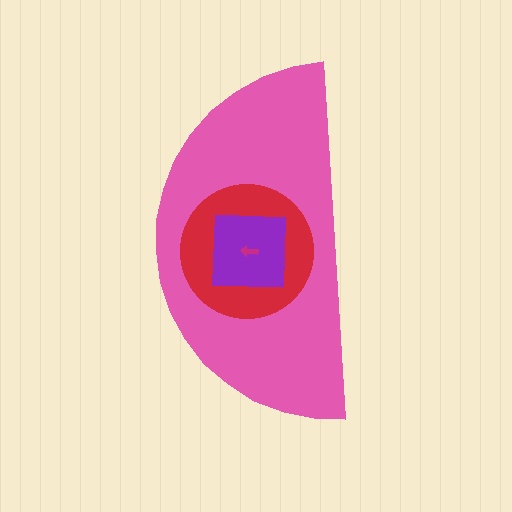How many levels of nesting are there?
4.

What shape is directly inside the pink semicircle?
The red circle.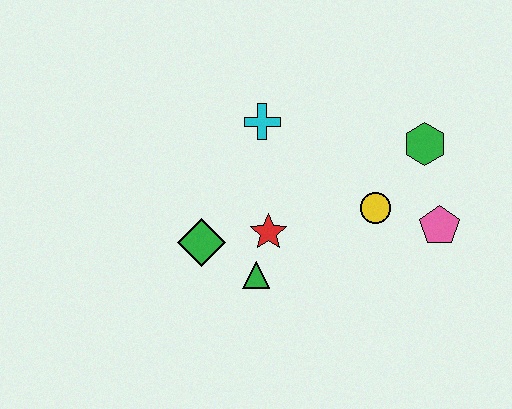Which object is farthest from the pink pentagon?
The green diamond is farthest from the pink pentagon.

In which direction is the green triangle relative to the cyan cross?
The green triangle is below the cyan cross.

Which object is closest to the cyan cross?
The red star is closest to the cyan cross.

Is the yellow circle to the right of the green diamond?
Yes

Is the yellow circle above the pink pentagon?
Yes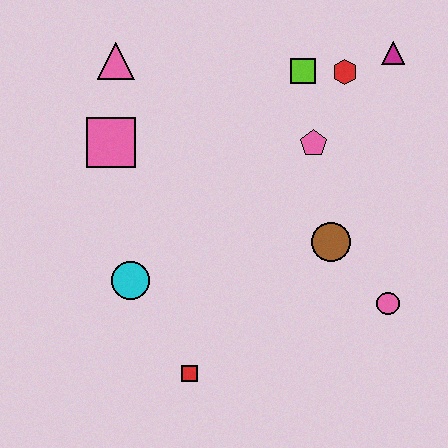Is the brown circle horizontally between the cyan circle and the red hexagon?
Yes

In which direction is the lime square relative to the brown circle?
The lime square is above the brown circle.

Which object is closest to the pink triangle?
The pink square is closest to the pink triangle.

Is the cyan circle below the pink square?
Yes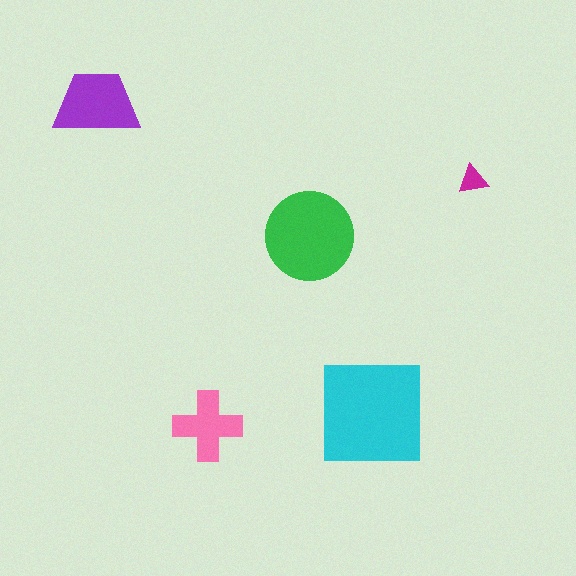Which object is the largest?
The cyan square.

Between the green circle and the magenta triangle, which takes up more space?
The green circle.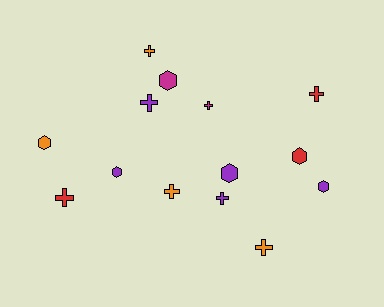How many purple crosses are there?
There are 2 purple crosses.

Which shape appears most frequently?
Cross, with 8 objects.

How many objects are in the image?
There are 14 objects.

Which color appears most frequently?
Purple, with 5 objects.